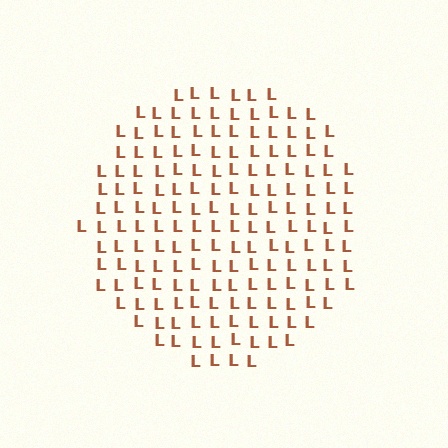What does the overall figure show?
The overall figure shows a circle.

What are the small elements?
The small elements are letter L's.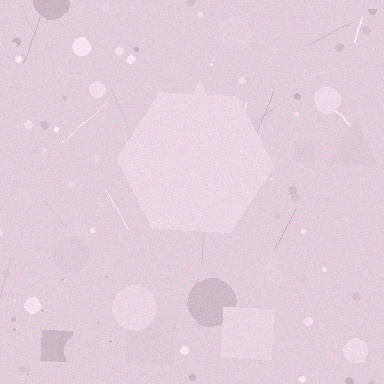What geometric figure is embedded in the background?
A hexagon is embedded in the background.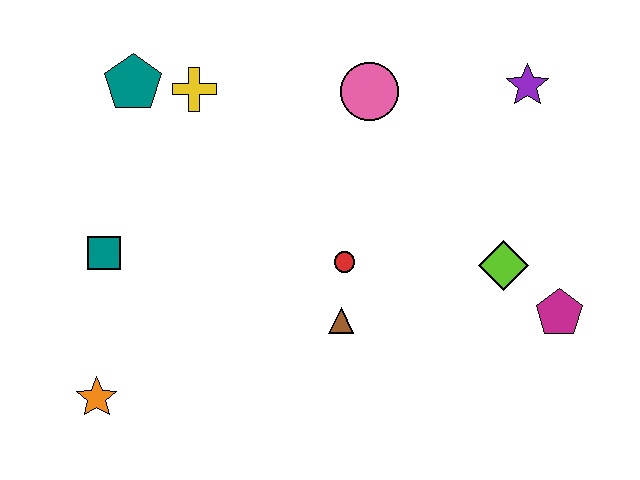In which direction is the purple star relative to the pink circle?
The purple star is to the right of the pink circle.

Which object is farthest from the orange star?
The purple star is farthest from the orange star.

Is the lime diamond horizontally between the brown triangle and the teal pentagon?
No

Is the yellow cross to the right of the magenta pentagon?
No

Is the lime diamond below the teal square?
Yes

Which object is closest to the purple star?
The pink circle is closest to the purple star.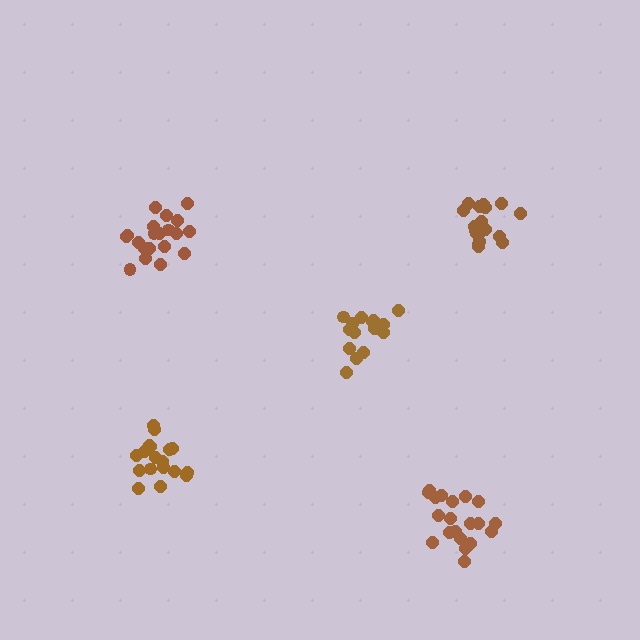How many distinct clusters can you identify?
There are 5 distinct clusters.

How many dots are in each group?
Group 1: 18 dots, Group 2: 15 dots, Group 3: 20 dots, Group 4: 20 dots, Group 5: 19 dots (92 total).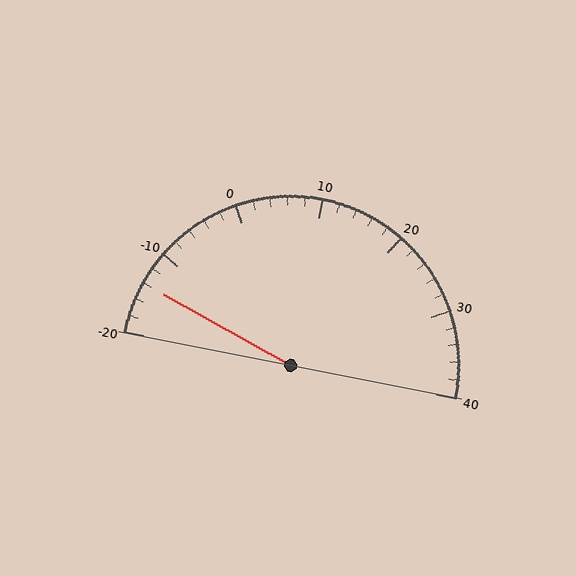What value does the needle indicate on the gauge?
The needle indicates approximately -14.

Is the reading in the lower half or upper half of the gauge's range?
The reading is in the lower half of the range (-20 to 40).